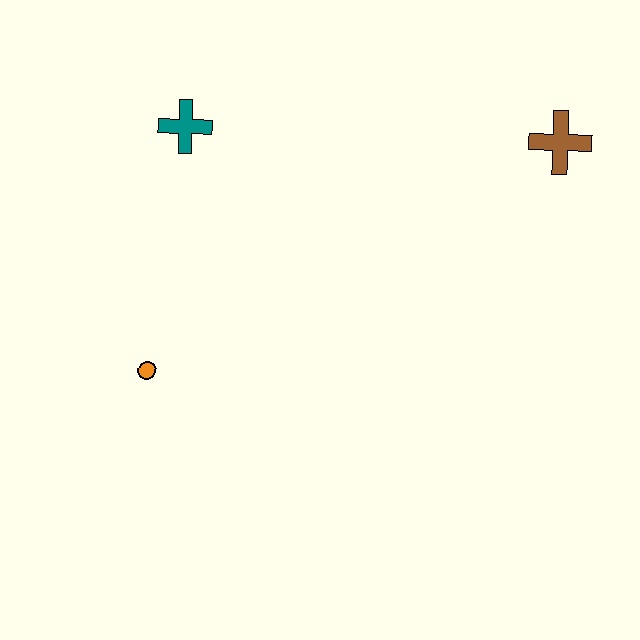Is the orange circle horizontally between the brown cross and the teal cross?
No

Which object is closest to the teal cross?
The orange circle is closest to the teal cross.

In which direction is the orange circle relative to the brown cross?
The orange circle is to the left of the brown cross.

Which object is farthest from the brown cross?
The orange circle is farthest from the brown cross.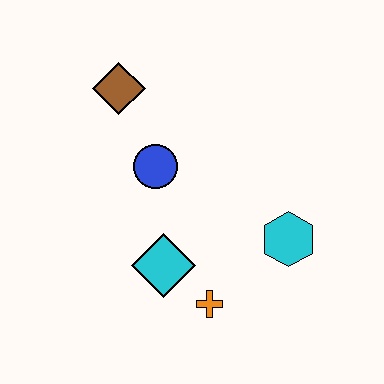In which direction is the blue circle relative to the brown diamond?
The blue circle is below the brown diamond.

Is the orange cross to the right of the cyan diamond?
Yes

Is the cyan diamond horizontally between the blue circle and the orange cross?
Yes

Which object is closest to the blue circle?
The brown diamond is closest to the blue circle.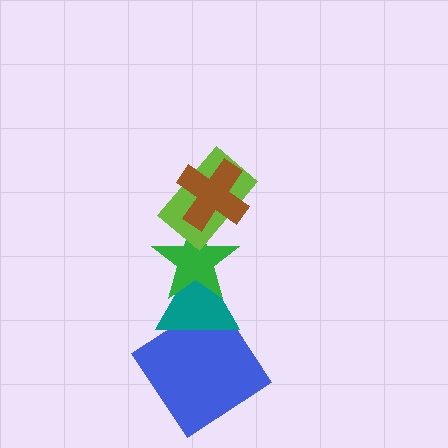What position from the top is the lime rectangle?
The lime rectangle is 2nd from the top.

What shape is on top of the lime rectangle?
The brown cross is on top of the lime rectangle.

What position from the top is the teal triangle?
The teal triangle is 4th from the top.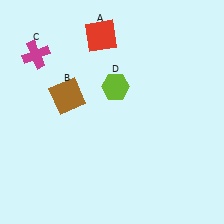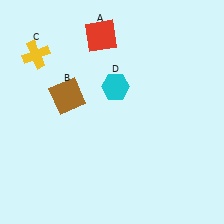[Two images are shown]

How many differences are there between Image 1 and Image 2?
There are 2 differences between the two images.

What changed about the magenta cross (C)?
In Image 1, C is magenta. In Image 2, it changed to yellow.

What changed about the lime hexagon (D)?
In Image 1, D is lime. In Image 2, it changed to cyan.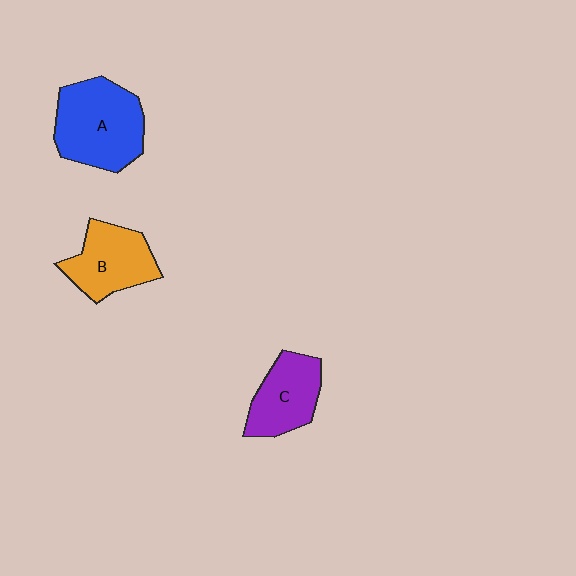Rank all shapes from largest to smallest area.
From largest to smallest: A (blue), B (orange), C (purple).